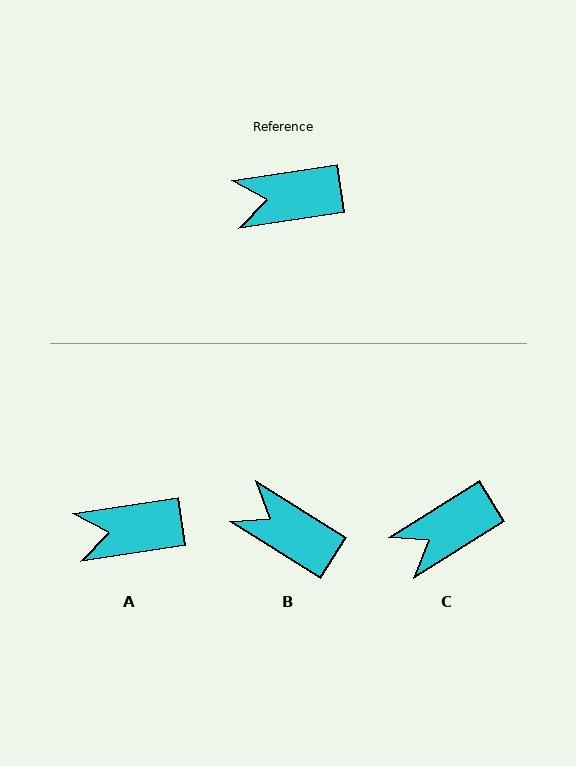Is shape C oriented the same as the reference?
No, it is off by about 23 degrees.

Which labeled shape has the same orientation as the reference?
A.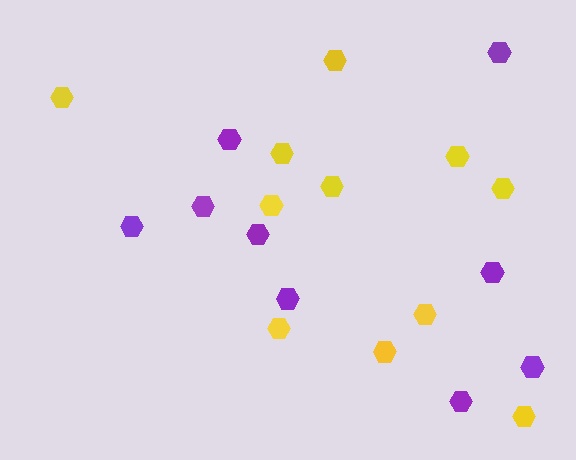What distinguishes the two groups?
There are 2 groups: one group of purple hexagons (9) and one group of yellow hexagons (11).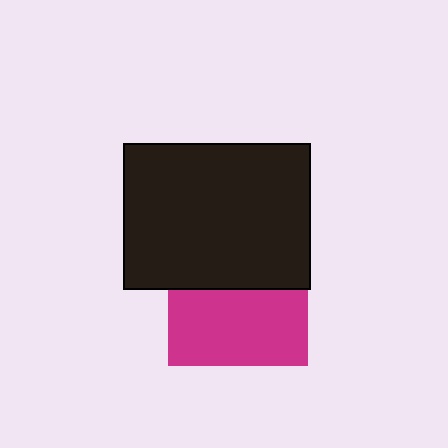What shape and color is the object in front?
The object in front is a black rectangle.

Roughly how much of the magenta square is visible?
About half of it is visible (roughly 54%).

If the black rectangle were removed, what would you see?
You would see the complete magenta square.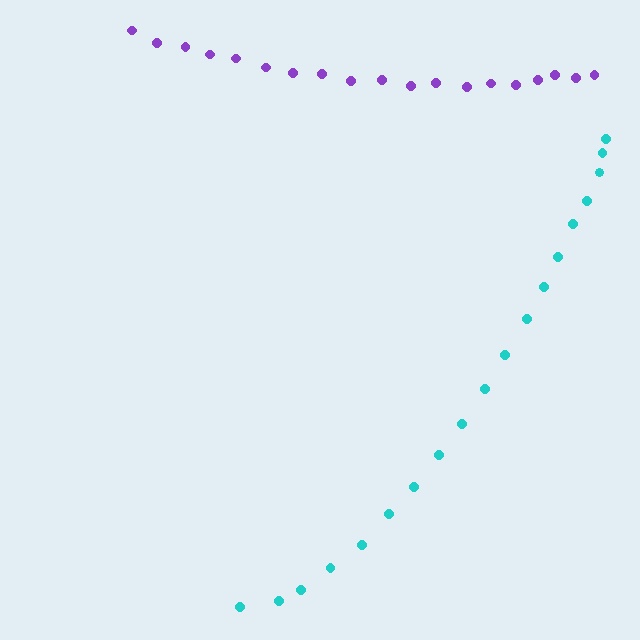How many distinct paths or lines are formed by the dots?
There are 2 distinct paths.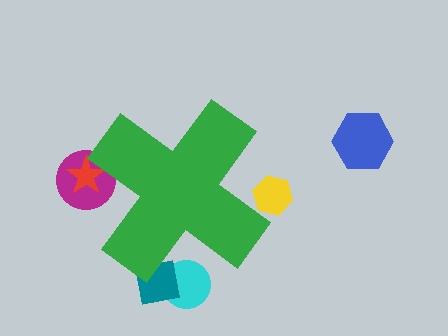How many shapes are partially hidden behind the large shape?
5 shapes are partially hidden.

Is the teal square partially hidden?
Yes, the teal square is partially hidden behind the green cross.